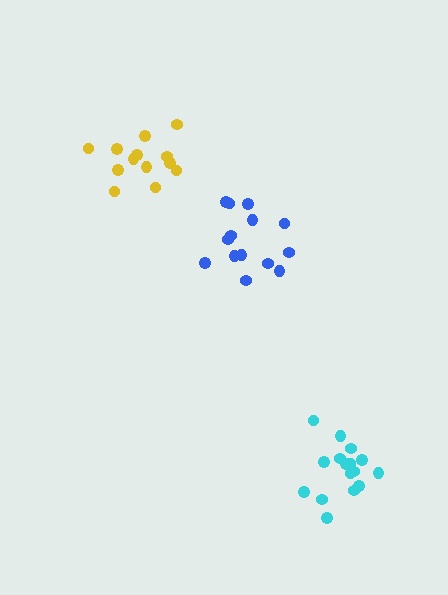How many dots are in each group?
Group 1: 16 dots, Group 2: 13 dots, Group 3: 14 dots (43 total).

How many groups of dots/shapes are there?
There are 3 groups.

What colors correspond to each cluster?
The clusters are colored: cyan, yellow, blue.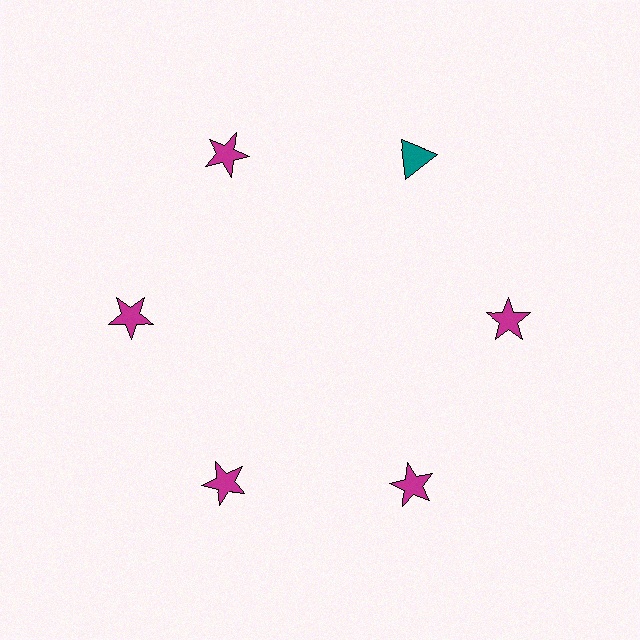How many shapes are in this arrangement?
There are 6 shapes arranged in a ring pattern.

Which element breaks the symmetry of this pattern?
The teal triangle at roughly the 1 o'clock position breaks the symmetry. All other shapes are magenta stars.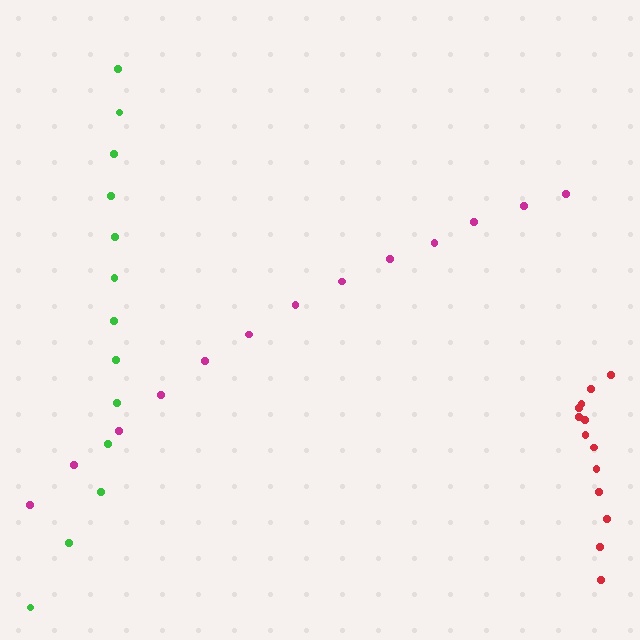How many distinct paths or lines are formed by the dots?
There are 3 distinct paths.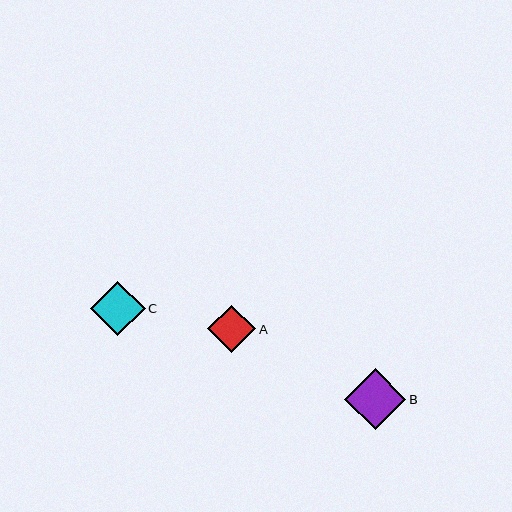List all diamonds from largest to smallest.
From largest to smallest: B, C, A.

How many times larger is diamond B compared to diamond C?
Diamond B is approximately 1.1 times the size of diamond C.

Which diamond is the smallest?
Diamond A is the smallest with a size of approximately 48 pixels.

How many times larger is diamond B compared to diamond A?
Diamond B is approximately 1.3 times the size of diamond A.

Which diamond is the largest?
Diamond B is the largest with a size of approximately 61 pixels.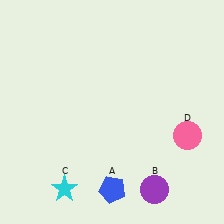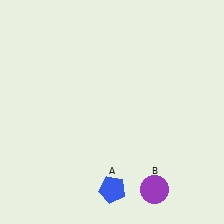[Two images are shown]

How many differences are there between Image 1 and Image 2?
There are 2 differences between the two images.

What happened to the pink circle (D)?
The pink circle (D) was removed in Image 2. It was in the bottom-right area of Image 1.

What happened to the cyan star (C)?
The cyan star (C) was removed in Image 2. It was in the bottom-left area of Image 1.